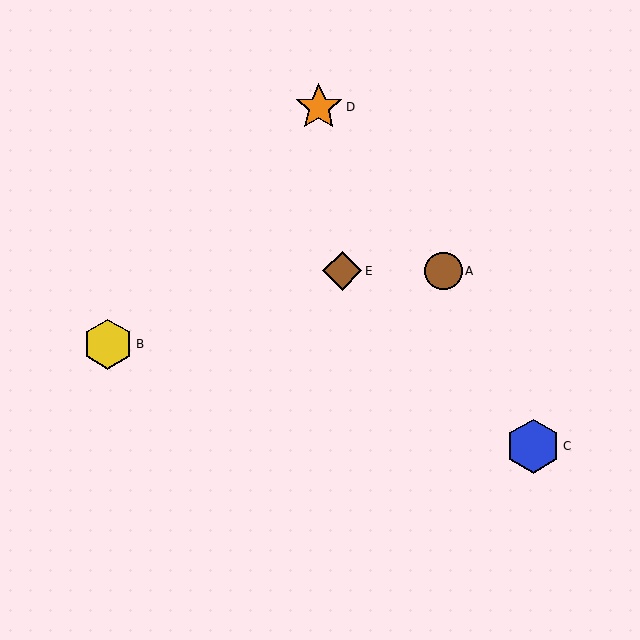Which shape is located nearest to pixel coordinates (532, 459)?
The blue hexagon (labeled C) at (533, 446) is nearest to that location.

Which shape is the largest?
The blue hexagon (labeled C) is the largest.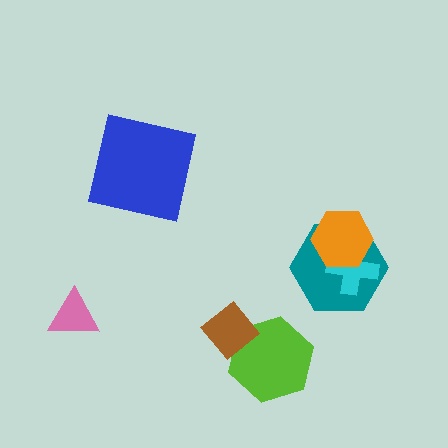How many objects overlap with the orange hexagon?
2 objects overlap with the orange hexagon.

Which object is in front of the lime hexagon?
The brown diamond is in front of the lime hexagon.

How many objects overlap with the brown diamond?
1 object overlaps with the brown diamond.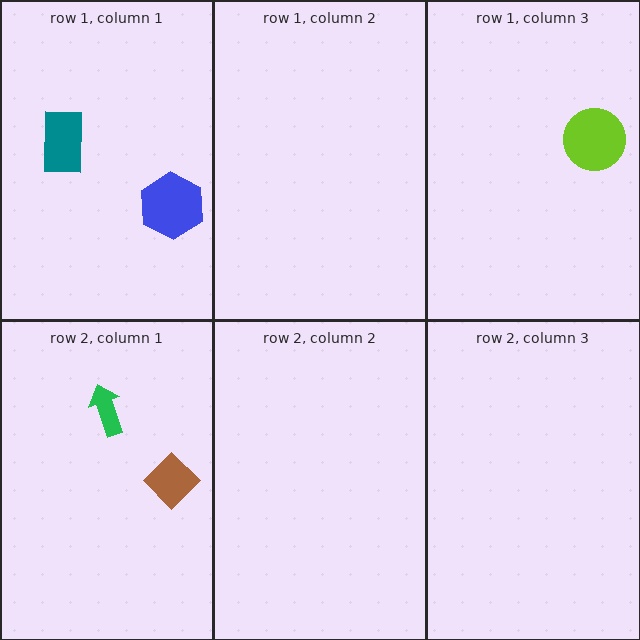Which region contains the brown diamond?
The row 2, column 1 region.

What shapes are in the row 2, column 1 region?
The brown diamond, the green arrow.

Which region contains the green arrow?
The row 2, column 1 region.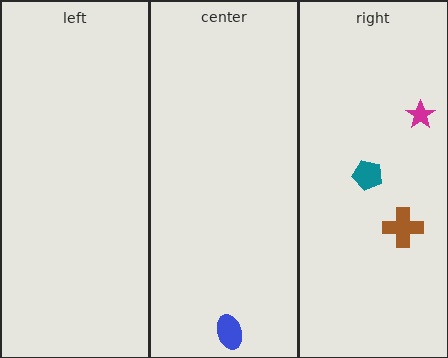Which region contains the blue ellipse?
The center region.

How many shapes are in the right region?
3.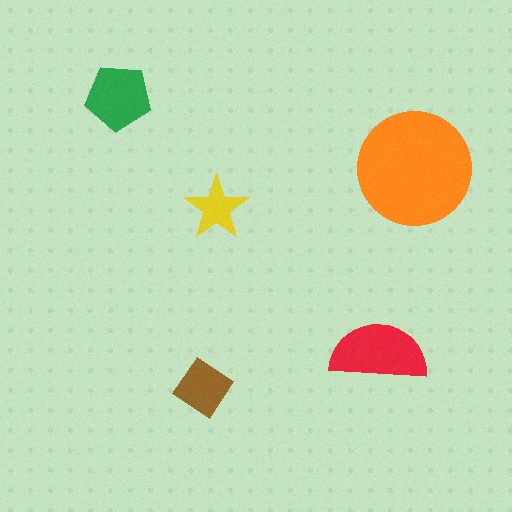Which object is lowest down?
The brown diamond is bottommost.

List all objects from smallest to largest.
The yellow star, the brown diamond, the green pentagon, the red semicircle, the orange circle.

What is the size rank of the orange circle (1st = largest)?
1st.